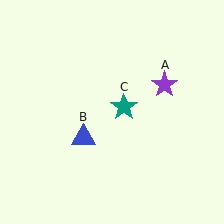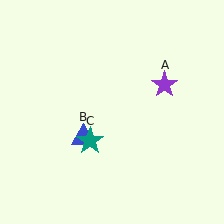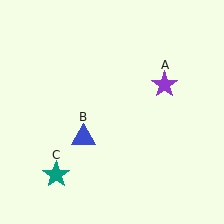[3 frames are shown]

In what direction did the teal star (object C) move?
The teal star (object C) moved down and to the left.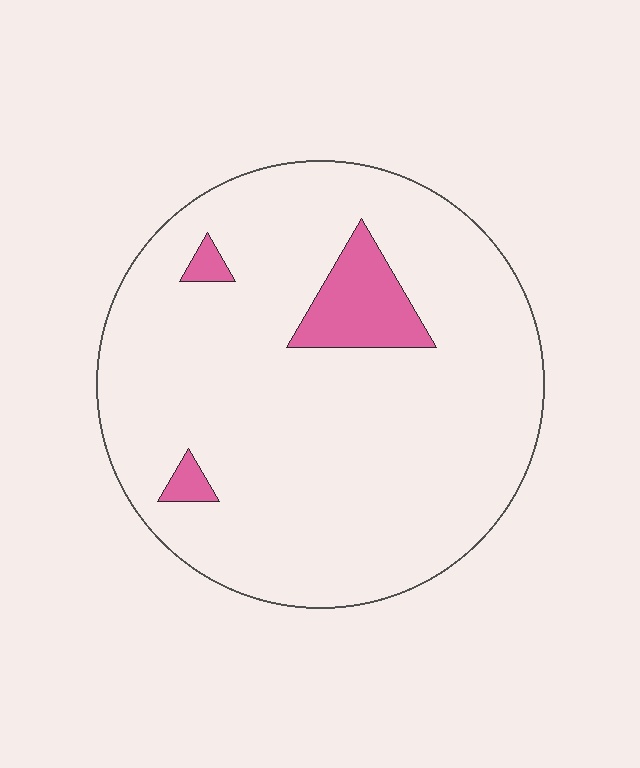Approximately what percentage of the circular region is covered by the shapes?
Approximately 10%.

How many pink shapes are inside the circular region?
3.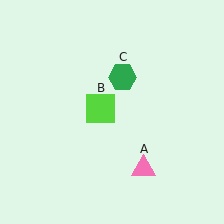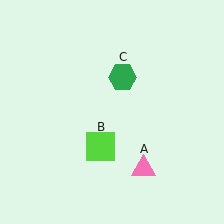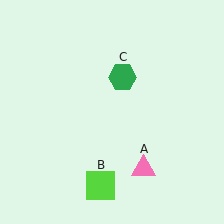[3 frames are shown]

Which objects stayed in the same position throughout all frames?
Pink triangle (object A) and green hexagon (object C) remained stationary.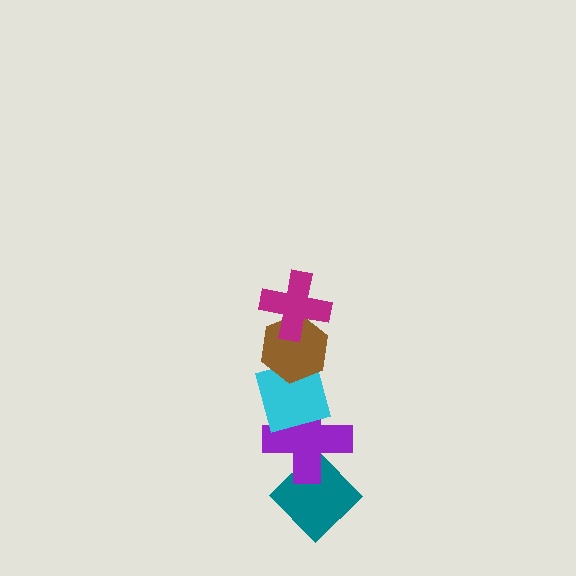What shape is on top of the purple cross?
The cyan diamond is on top of the purple cross.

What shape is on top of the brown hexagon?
The magenta cross is on top of the brown hexagon.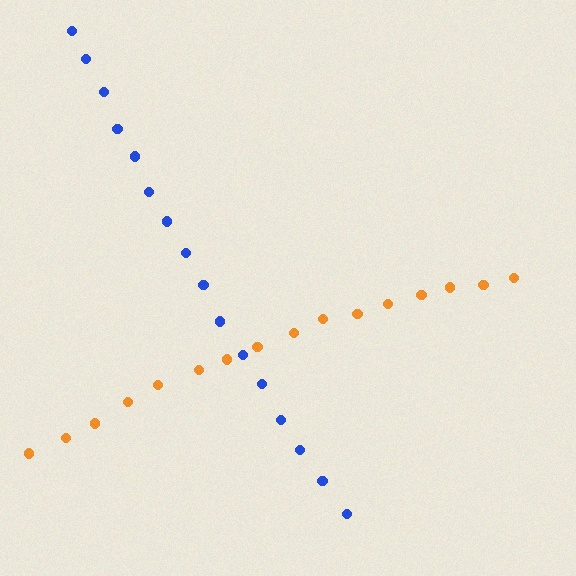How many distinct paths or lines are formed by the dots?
There are 2 distinct paths.